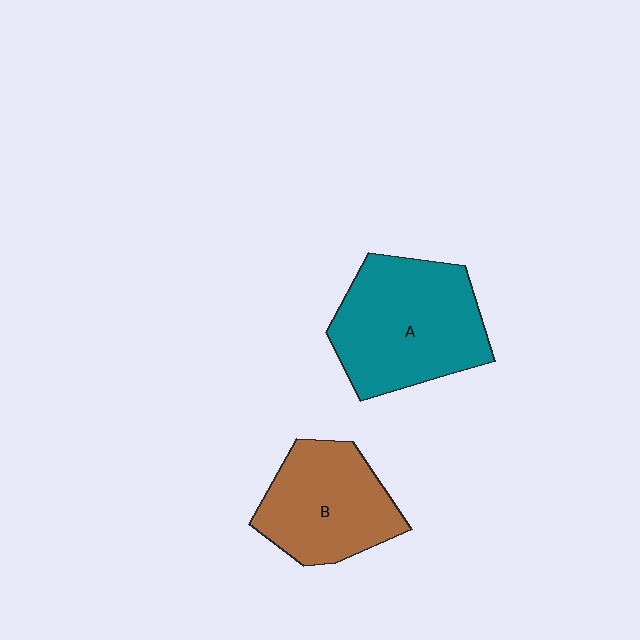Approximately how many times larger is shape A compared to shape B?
Approximately 1.3 times.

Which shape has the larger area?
Shape A (teal).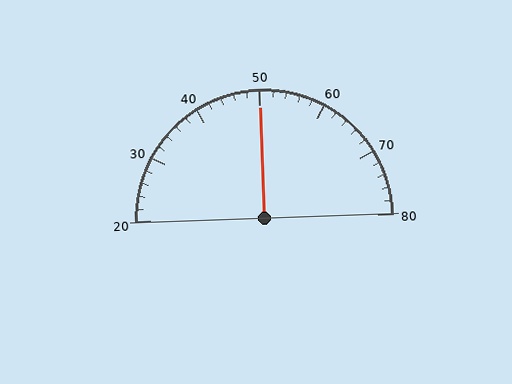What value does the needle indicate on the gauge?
The needle indicates approximately 50.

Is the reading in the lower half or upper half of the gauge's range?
The reading is in the upper half of the range (20 to 80).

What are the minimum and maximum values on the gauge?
The gauge ranges from 20 to 80.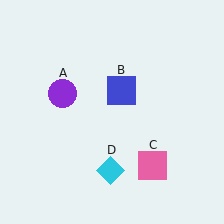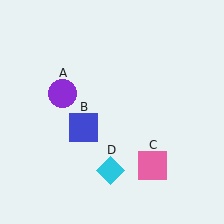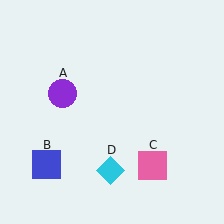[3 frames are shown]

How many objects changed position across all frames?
1 object changed position: blue square (object B).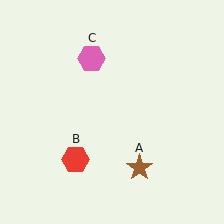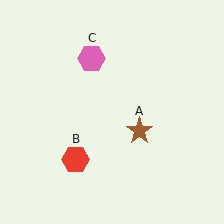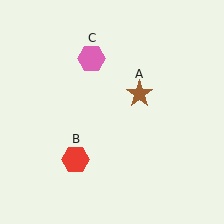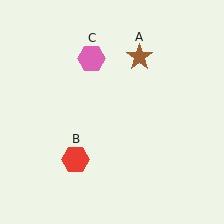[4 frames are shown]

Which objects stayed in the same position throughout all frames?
Red hexagon (object B) and pink hexagon (object C) remained stationary.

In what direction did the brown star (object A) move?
The brown star (object A) moved up.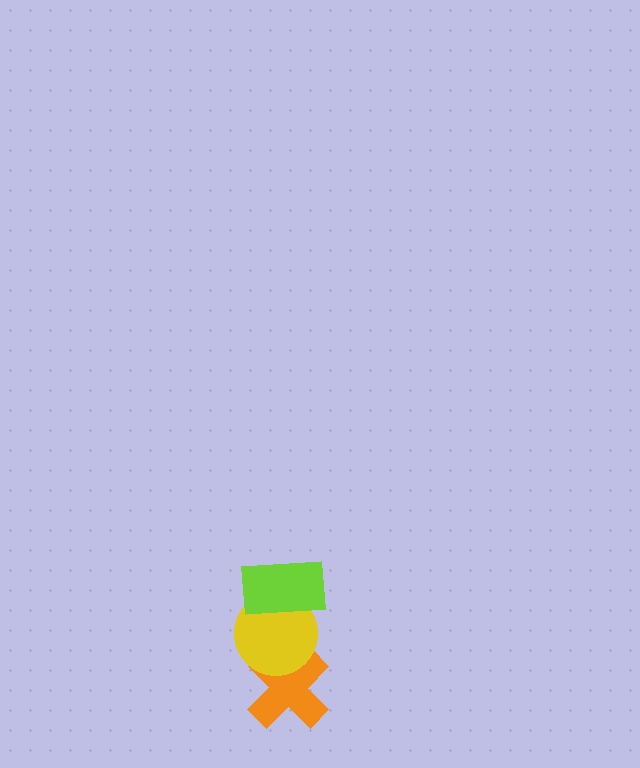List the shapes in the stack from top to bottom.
From top to bottom: the lime rectangle, the yellow circle, the orange cross.